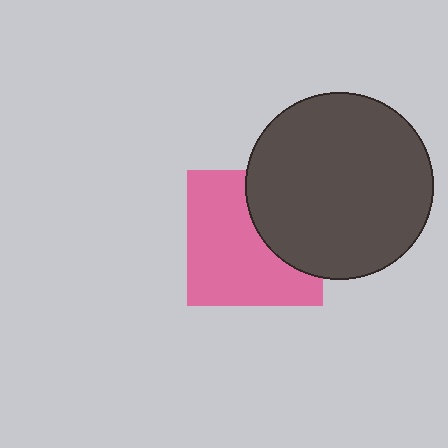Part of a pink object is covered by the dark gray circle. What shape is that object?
It is a square.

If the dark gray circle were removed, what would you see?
You would see the complete pink square.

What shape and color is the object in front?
The object in front is a dark gray circle.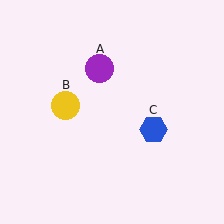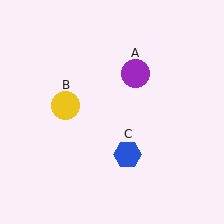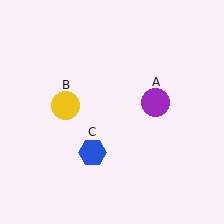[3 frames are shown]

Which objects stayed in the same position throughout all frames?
Yellow circle (object B) remained stationary.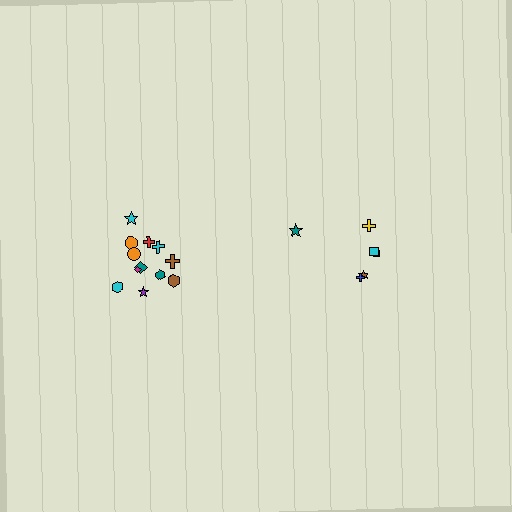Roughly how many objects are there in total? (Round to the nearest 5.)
Roughly 20 objects in total.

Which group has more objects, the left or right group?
The left group.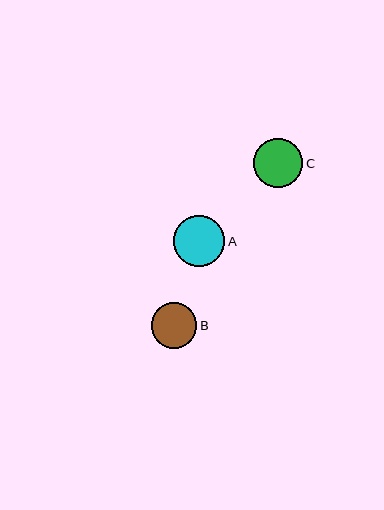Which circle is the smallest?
Circle B is the smallest with a size of approximately 45 pixels.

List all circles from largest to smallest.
From largest to smallest: A, C, B.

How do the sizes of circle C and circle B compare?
Circle C and circle B are approximately the same size.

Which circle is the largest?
Circle A is the largest with a size of approximately 51 pixels.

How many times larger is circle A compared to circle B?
Circle A is approximately 1.1 times the size of circle B.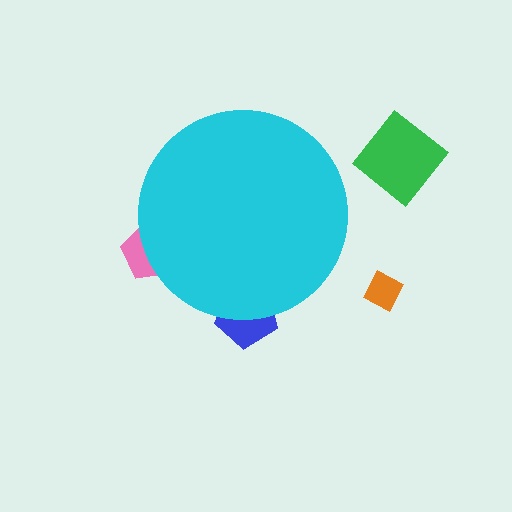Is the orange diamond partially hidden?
No, the orange diamond is fully visible.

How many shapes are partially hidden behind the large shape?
2 shapes are partially hidden.